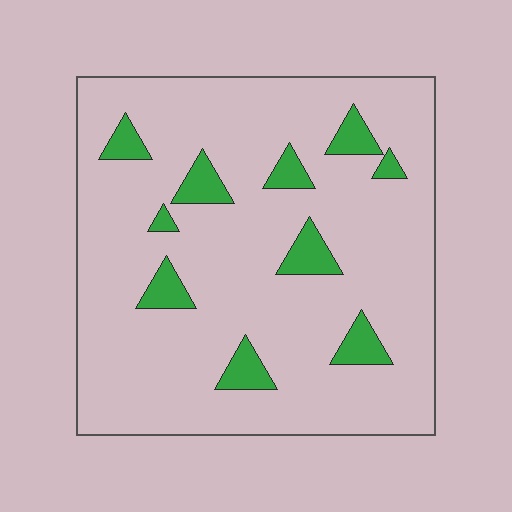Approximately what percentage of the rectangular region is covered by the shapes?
Approximately 10%.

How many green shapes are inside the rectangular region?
10.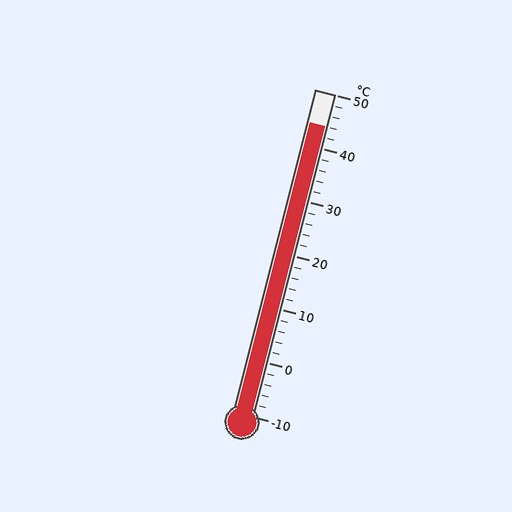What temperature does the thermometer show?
The thermometer shows approximately 44°C.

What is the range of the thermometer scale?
The thermometer scale ranges from -10°C to 50°C.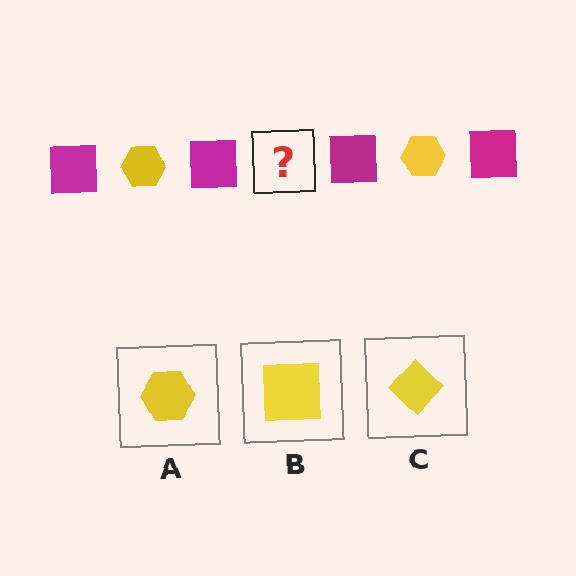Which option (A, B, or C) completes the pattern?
A.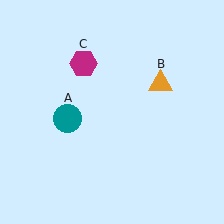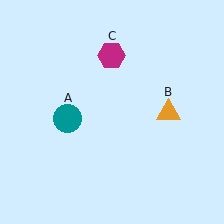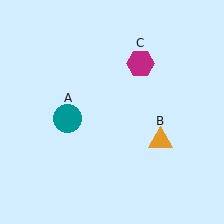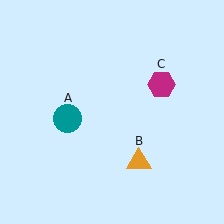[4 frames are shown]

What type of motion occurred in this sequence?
The orange triangle (object B), magenta hexagon (object C) rotated clockwise around the center of the scene.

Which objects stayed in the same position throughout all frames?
Teal circle (object A) remained stationary.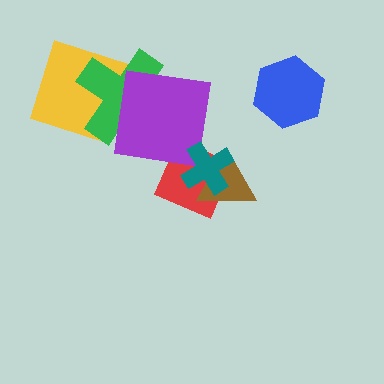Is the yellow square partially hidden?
Yes, it is partially covered by another shape.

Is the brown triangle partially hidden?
Yes, it is partially covered by another shape.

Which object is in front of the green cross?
The purple square is in front of the green cross.